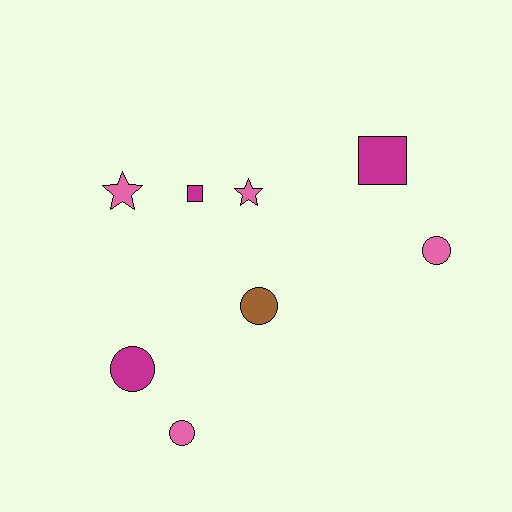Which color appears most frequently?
Pink, with 4 objects.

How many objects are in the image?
There are 8 objects.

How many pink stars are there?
There are 2 pink stars.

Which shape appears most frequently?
Circle, with 4 objects.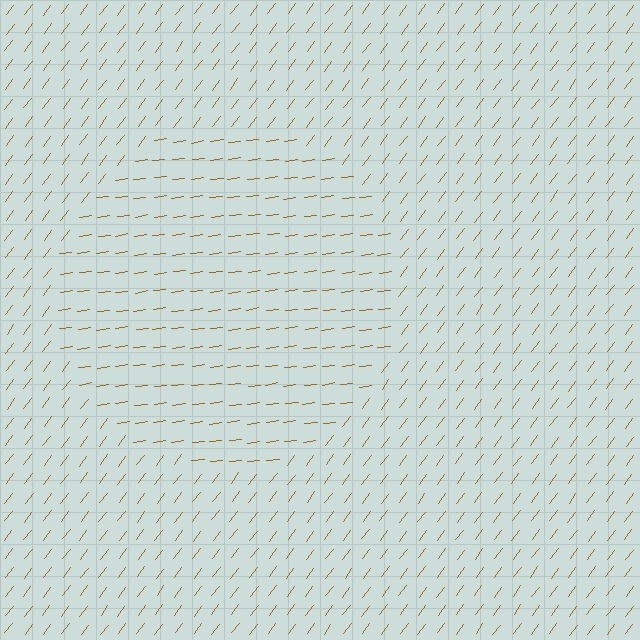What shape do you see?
I see a circle.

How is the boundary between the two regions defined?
The boundary is defined purely by a change in line orientation (approximately 45 degrees difference). All lines are the same color and thickness.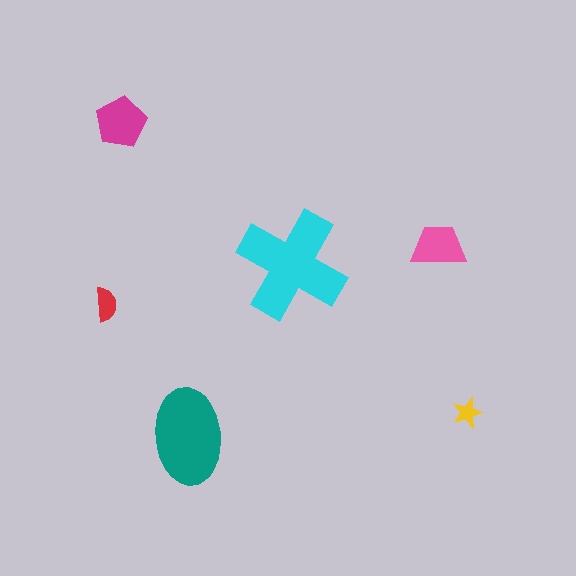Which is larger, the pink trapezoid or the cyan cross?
The cyan cross.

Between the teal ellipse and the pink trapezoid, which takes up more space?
The teal ellipse.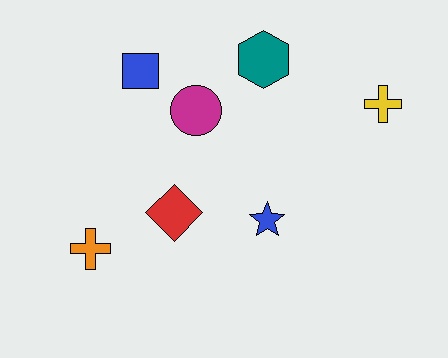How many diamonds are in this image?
There is 1 diamond.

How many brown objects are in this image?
There are no brown objects.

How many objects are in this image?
There are 7 objects.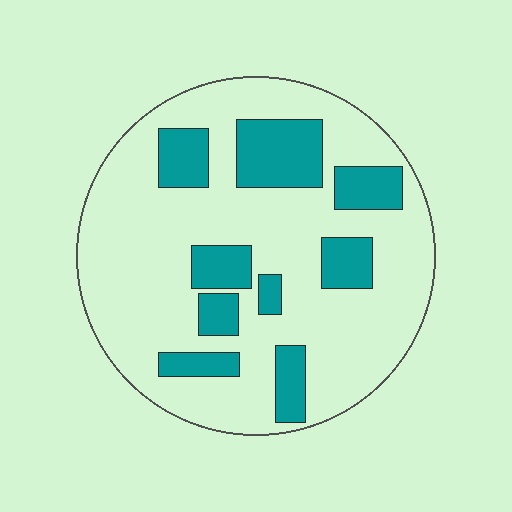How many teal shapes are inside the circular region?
9.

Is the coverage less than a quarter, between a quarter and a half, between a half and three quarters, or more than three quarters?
Less than a quarter.